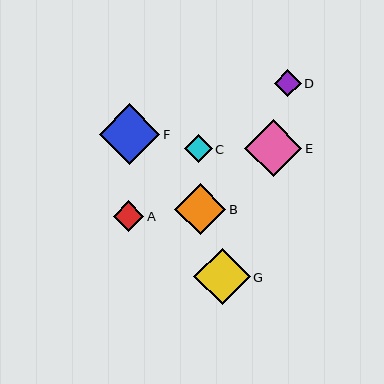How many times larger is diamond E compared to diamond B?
Diamond E is approximately 1.1 times the size of diamond B.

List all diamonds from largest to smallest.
From largest to smallest: F, E, G, B, A, C, D.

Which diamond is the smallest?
Diamond D is the smallest with a size of approximately 27 pixels.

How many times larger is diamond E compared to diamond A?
Diamond E is approximately 1.9 times the size of diamond A.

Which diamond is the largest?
Diamond F is the largest with a size of approximately 61 pixels.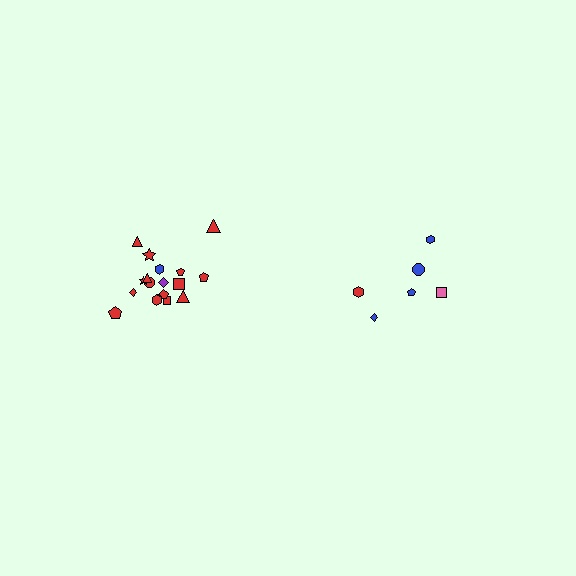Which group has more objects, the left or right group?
The left group.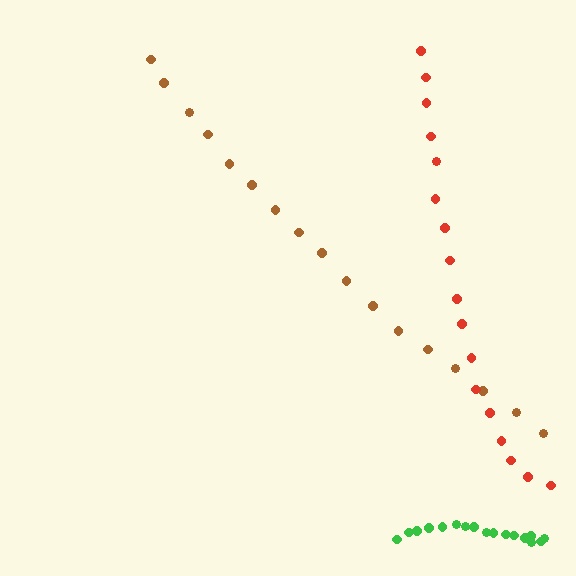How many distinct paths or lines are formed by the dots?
There are 3 distinct paths.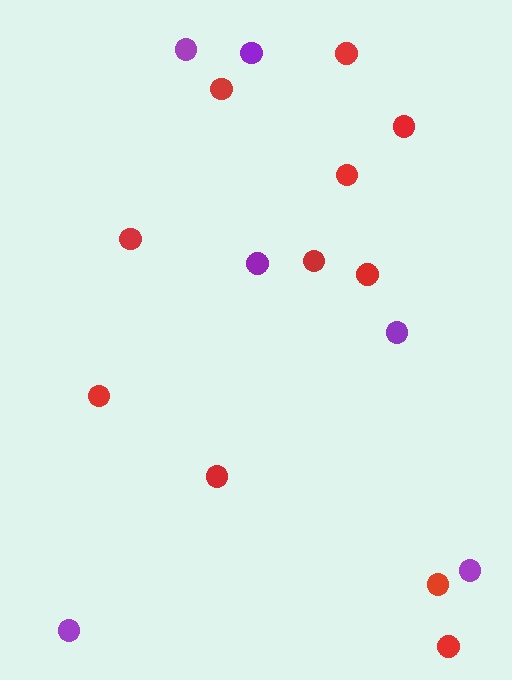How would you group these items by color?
There are 2 groups: one group of purple circles (6) and one group of red circles (11).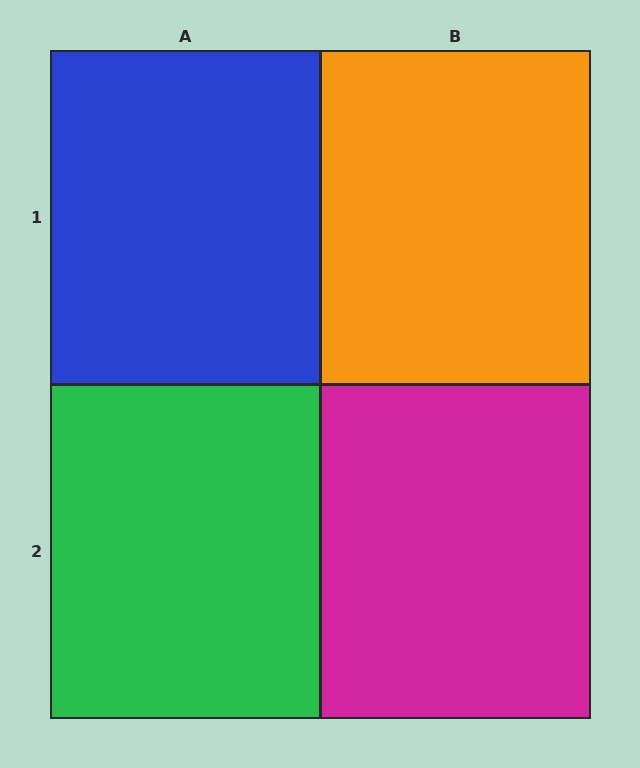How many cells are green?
1 cell is green.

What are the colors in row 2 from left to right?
Green, magenta.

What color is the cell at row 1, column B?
Orange.